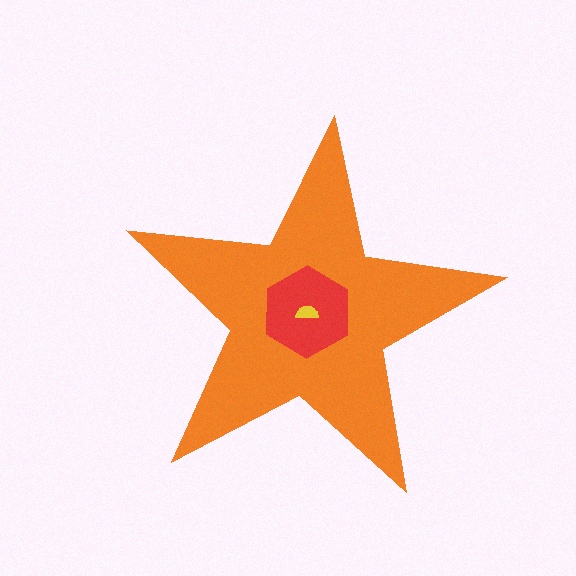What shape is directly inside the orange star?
The red hexagon.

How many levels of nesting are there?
3.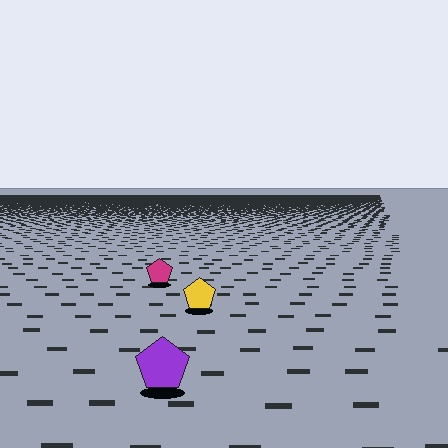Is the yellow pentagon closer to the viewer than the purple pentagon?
No. The purple pentagon is closer — you can tell from the texture gradient: the ground texture is coarser near it.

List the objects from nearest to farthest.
From nearest to farthest: the purple pentagon, the yellow pentagon, the magenta pentagon.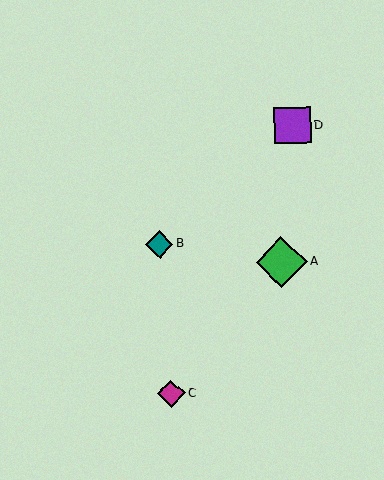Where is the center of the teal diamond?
The center of the teal diamond is at (159, 244).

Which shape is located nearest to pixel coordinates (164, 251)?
The teal diamond (labeled B) at (159, 244) is nearest to that location.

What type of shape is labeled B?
Shape B is a teal diamond.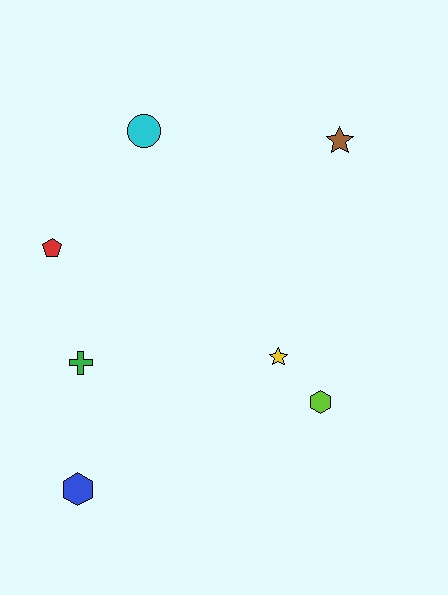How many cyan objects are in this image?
There is 1 cyan object.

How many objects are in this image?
There are 7 objects.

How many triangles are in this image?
There are no triangles.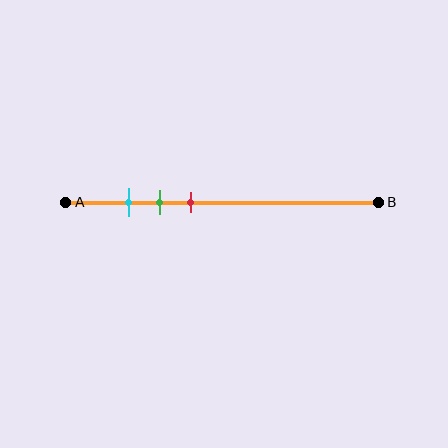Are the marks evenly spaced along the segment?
Yes, the marks are approximately evenly spaced.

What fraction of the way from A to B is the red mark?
The red mark is approximately 40% (0.4) of the way from A to B.